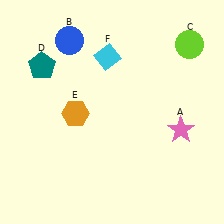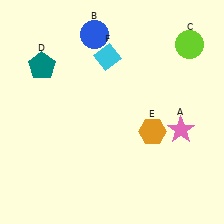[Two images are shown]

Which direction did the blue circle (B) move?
The blue circle (B) moved right.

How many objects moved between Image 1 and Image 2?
2 objects moved between the two images.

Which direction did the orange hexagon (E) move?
The orange hexagon (E) moved right.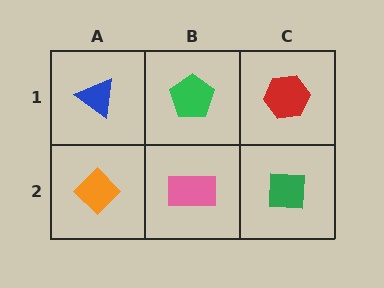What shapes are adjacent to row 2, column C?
A red hexagon (row 1, column C), a pink rectangle (row 2, column B).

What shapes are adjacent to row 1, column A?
An orange diamond (row 2, column A), a green pentagon (row 1, column B).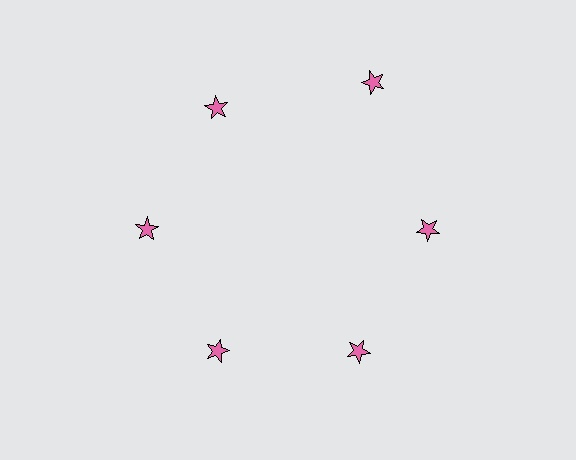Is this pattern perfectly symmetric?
No. The 6 pink stars are arranged in a ring, but one element near the 1 o'clock position is pushed outward from the center, breaking the 6-fold rotational symmetry.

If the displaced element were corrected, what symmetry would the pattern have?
It would have 6-fold rotational symmetry — the pattern would map onto itself every 60 degrees.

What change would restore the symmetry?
The symmetry would be restored by moving it inward, back onto the ring so that all 6 stars sit at equal angles and equal distance from the center.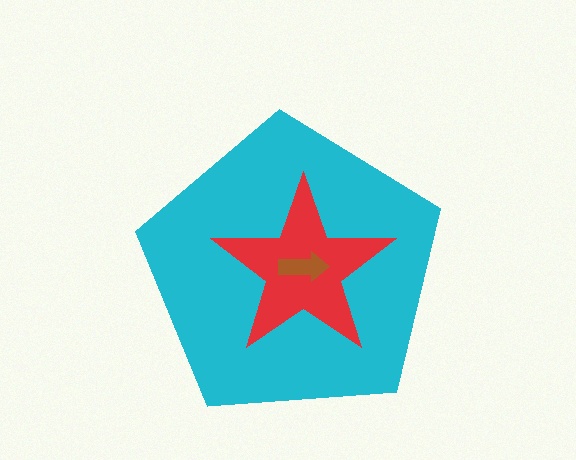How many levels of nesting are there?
3.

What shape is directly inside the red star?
The brown arrow.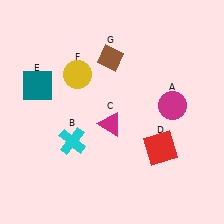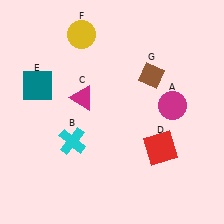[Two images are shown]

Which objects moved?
The objects that moved are: the magenta triangle (C), the yellow circle (F), the brown diamond (G).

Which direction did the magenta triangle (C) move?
The magenta triangle (C) moved left.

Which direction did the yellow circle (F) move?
The yellow circle (F) moved up.